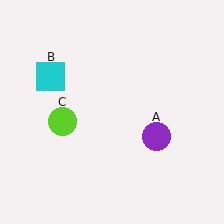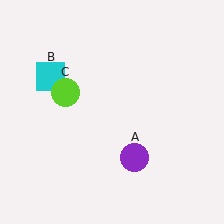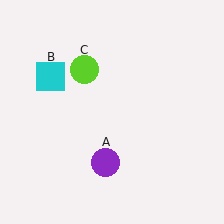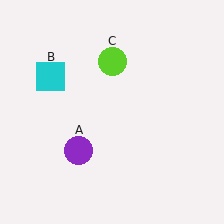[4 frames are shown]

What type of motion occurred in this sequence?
The purple circle (object A), lime circle (object C) rotated clockwise around the center of the scene.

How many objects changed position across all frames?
2 objects changed position: purple circle (object A), lime circle (object C).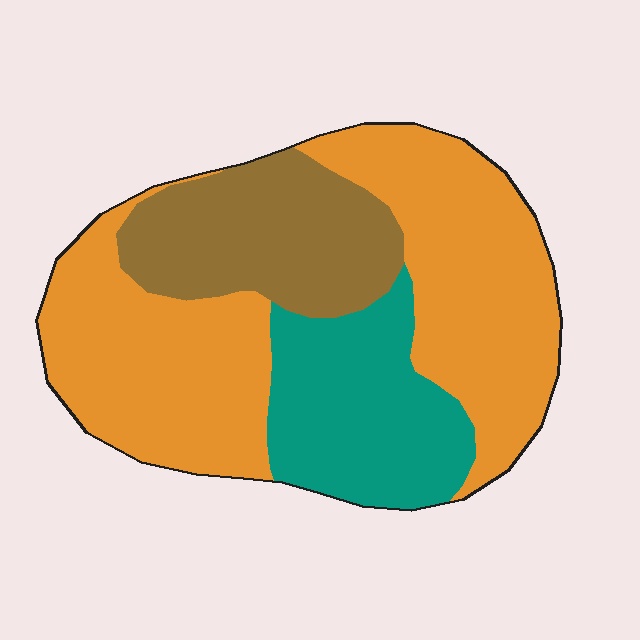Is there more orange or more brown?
Orange.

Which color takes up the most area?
Orange, at roughly 55%.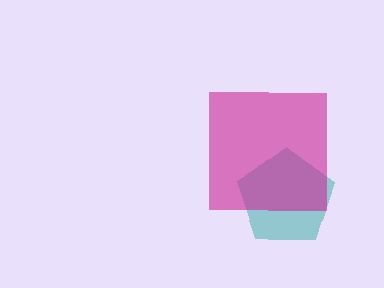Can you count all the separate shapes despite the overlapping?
Yes, there are 2 separate shapes.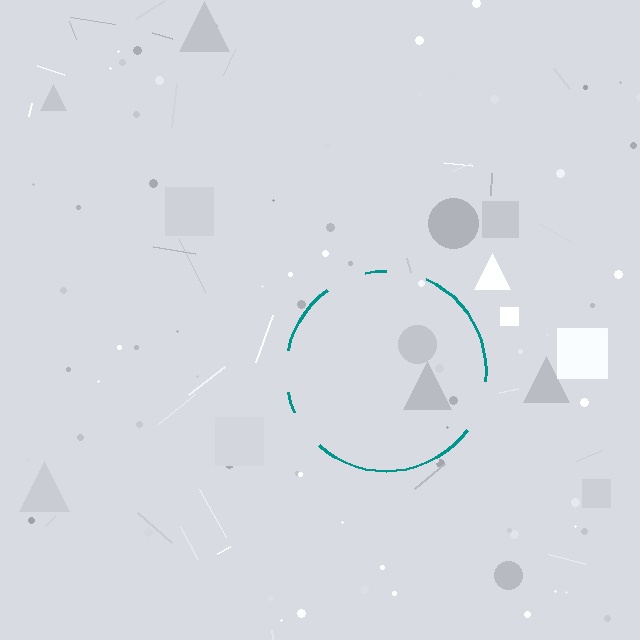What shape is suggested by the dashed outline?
The dashed outline suggests a circle.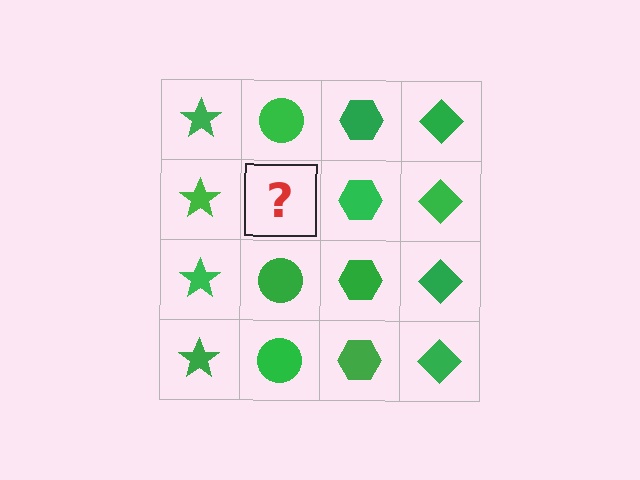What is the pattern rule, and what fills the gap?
The rule is that each column has a consistent shape. The gap should be filled with a green circle.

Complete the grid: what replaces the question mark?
The question mark should be replaced with a green circle.